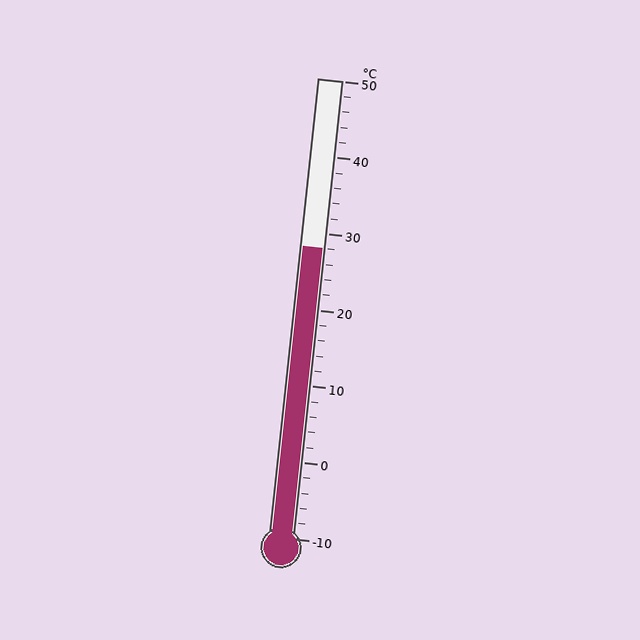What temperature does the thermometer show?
The thermometer shows approximately 28°C.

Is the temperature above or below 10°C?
The temperature is above 10°C.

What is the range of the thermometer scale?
The thermometer scale ranges from -10°C to 50°C.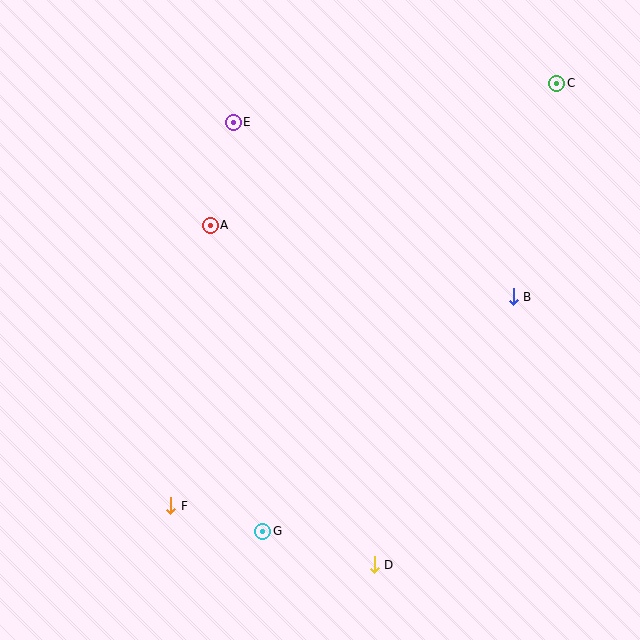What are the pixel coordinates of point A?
Point A is at (210, 225).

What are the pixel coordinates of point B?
Point B is at (513, 297).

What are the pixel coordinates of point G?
Point G is at (263, 531).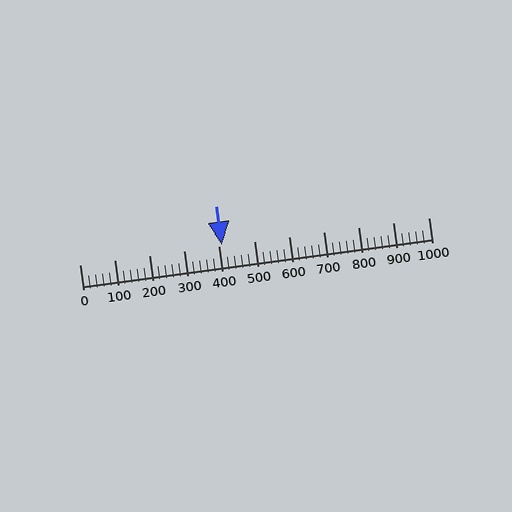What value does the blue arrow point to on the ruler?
The blue arrow points to approximately 408.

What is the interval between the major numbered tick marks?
The major tick marks are spaced 100 units apart.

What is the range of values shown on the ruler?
The ruler shows values from 0 to 1000.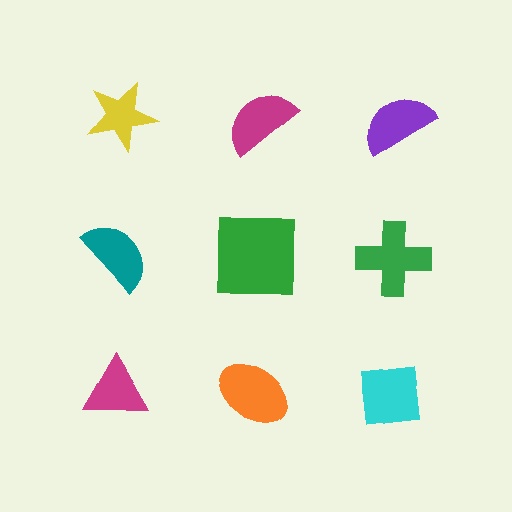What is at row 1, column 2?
A magenta semicircle.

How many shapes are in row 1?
3 shapes.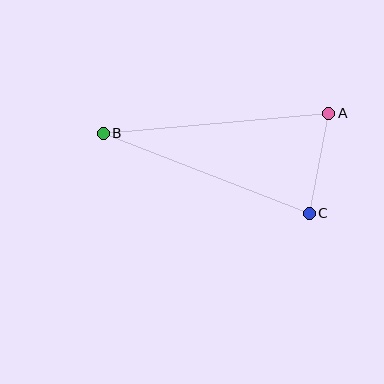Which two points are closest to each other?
Points A and C are closest to each other.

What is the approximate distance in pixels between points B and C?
The distance between B and C is approximately 221 pixels.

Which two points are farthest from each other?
Points A and B are farthest from each other.